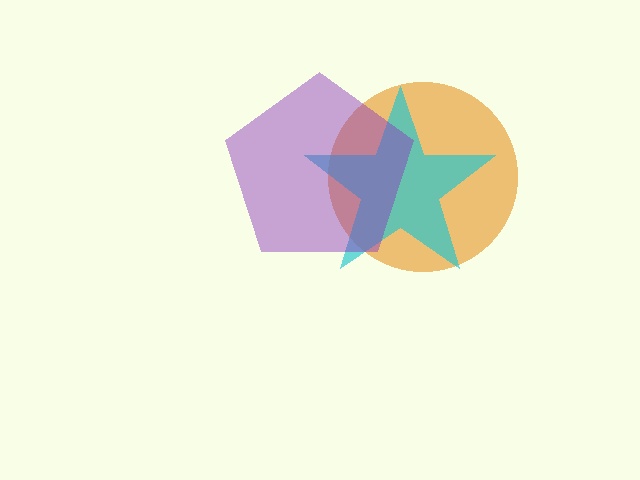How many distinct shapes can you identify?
There are 3 distinct shapes: an orange circle, a cyan star, a purple pentagon.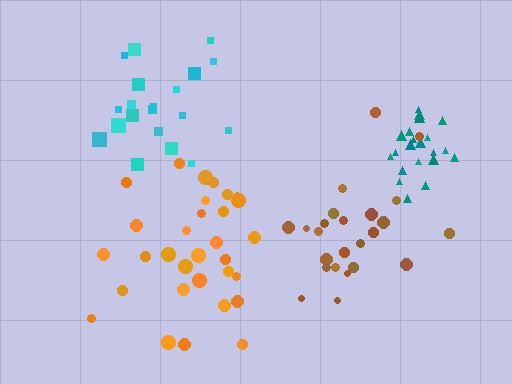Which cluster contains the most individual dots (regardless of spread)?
Orange (31).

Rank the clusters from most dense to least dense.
teal, cyan, orange, brown.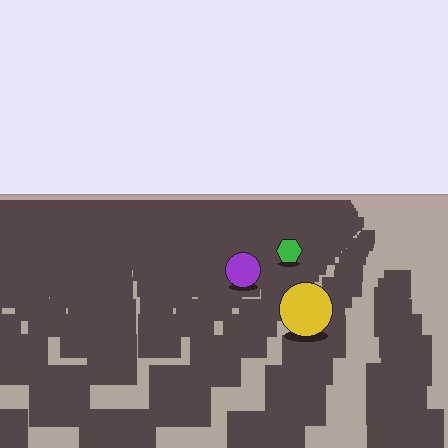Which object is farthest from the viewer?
The green hexagon is farthest from the viewer. It appears smaller and the ground texture around it is denser.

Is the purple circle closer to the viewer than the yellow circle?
No. The yellow circle is closer — you can tell from the texture gradient: the ground texture is coarser near it.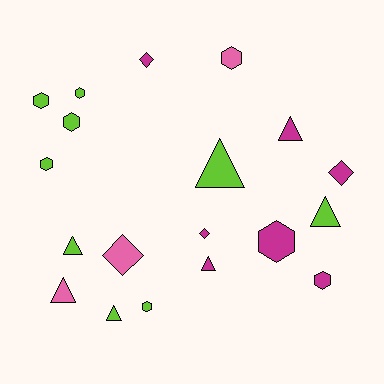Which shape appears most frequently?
Hexagon, with 8 objects.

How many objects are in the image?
There are 19 objects.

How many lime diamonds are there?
There are no lime diamonds.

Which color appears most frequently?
Lime, with 9 objects.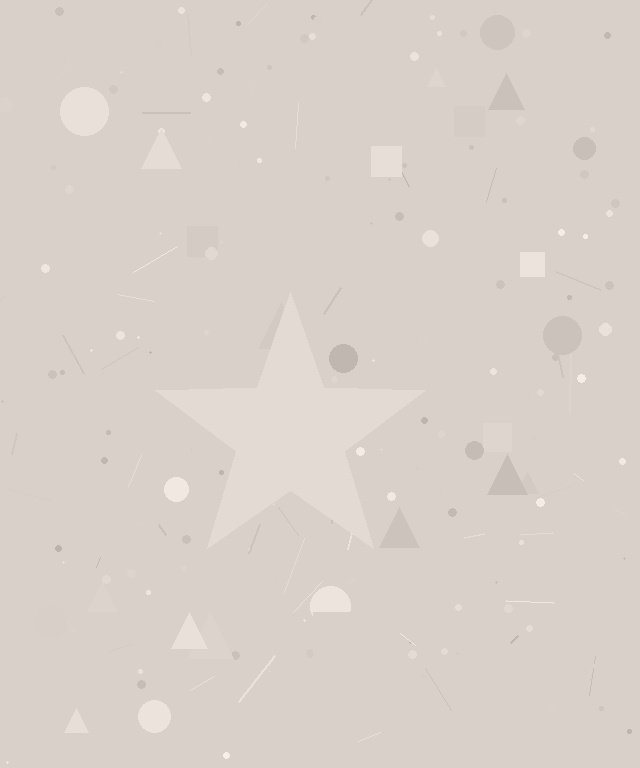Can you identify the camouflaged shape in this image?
The camouflaged shape is a star.